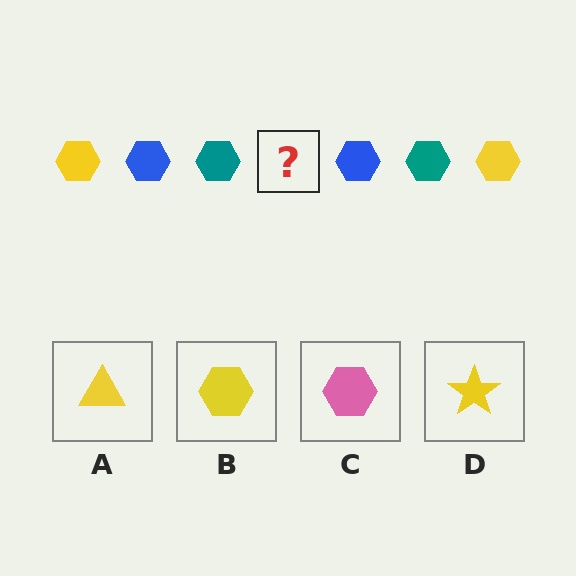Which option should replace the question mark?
Option B.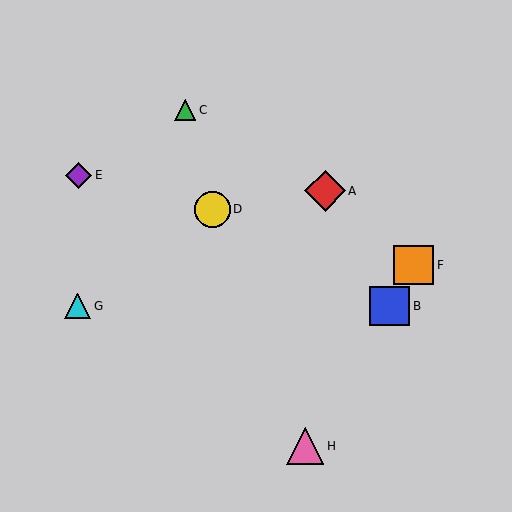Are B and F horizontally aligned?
No, B is at y≈306 and F is at y≈265.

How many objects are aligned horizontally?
2 objects (B, G) are aligned horizontally.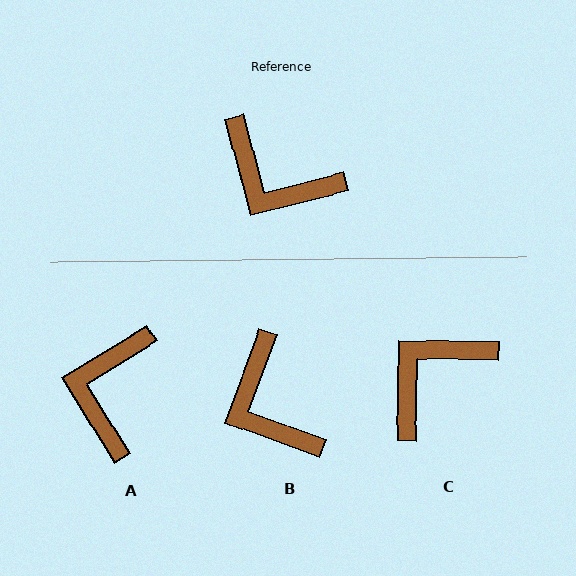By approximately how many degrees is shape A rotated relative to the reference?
Approximately 73 degrees clockwise.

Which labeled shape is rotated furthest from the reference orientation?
C, about 106 degrees away.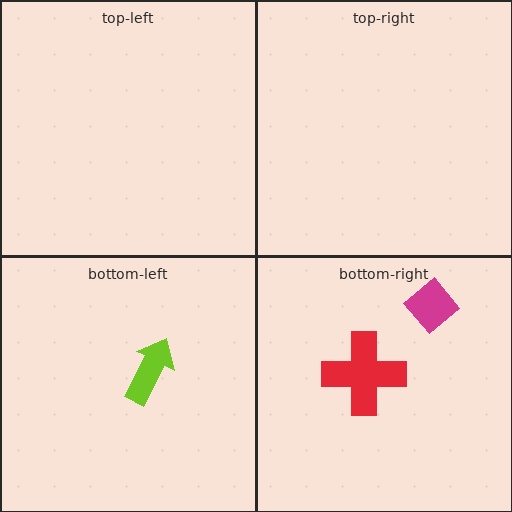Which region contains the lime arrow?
The bottom-left region.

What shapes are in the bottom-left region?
The lime arrow.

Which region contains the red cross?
The bottom-right region.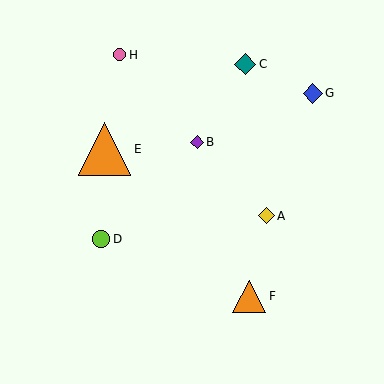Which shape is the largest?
The orange triangle (labeled E) is the largest.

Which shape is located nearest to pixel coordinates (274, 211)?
The yellow diamond (labeled A) at (266, 216) is nearest to that location.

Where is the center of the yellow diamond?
The center of the yellow diamond is at (266, 216).